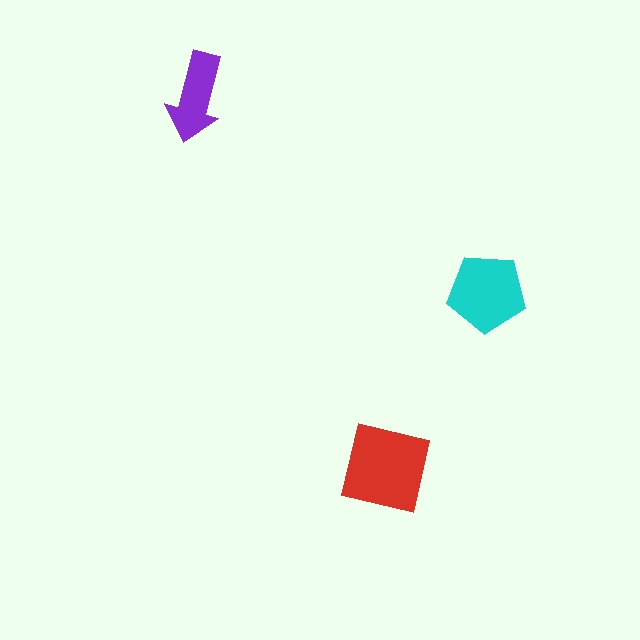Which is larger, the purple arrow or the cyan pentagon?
The cyan pentagon.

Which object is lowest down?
The red square is bottommost.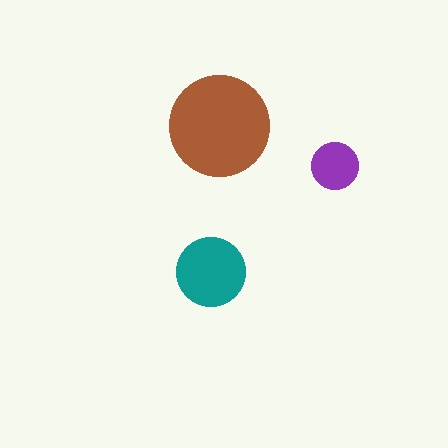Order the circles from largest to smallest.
the brown one, the teal one, the purple one.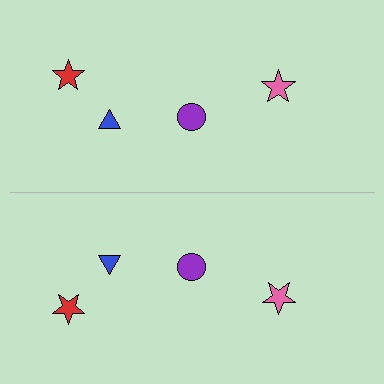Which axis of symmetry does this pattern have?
The pattern has a horizontal axis of symmetry running through the center of the image.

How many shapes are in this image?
There are 8 shapes in this image.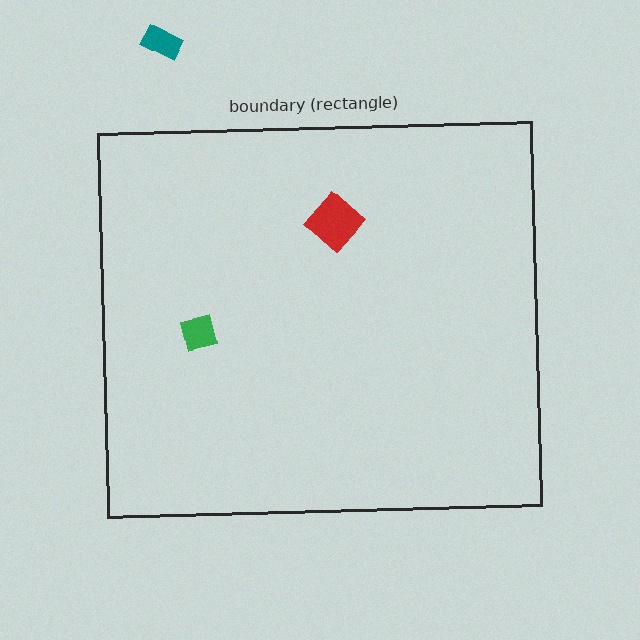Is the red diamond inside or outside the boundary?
Inside.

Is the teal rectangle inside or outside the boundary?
Outside.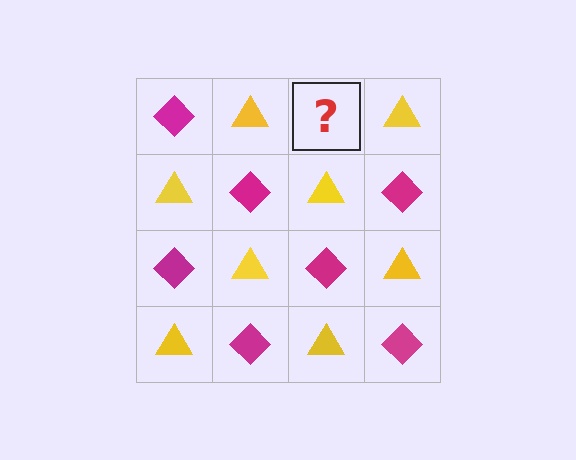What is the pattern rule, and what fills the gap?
The rule is that it alternates magenta diamond and yellow triangle in a checkerboard pattern. The gap should be filled with a magenta diamond.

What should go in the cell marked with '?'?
The missing cell should contain a magenta diamond.